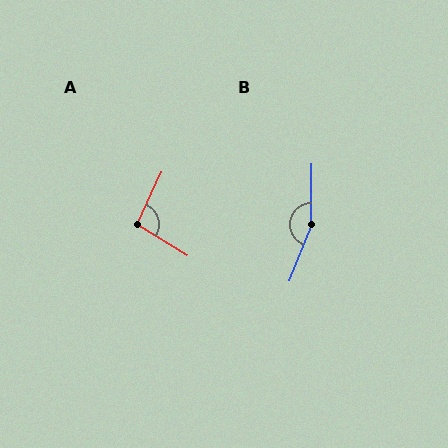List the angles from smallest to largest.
A (97°), B (159°).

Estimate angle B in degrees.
Approximately 159 degrees.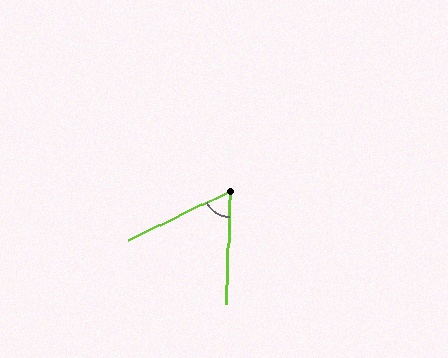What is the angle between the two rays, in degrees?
Approximately 62 degrees.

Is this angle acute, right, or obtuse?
It is acute.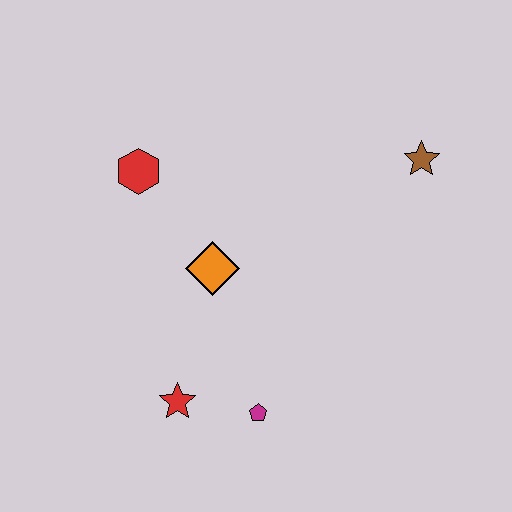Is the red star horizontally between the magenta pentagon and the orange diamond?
No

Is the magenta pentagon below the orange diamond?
Yes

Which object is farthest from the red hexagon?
The brown star is farthest from the red hexagon.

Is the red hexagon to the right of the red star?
No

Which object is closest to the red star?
The magenta pentagon is closest to the red star.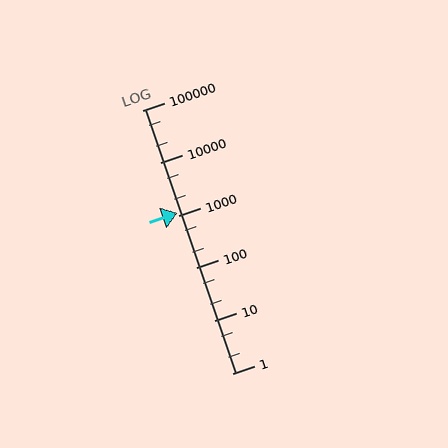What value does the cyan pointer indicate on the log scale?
The pointer indicates approximately 1100.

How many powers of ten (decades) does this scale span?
The scale spans 5 decades, from 1 to 100000.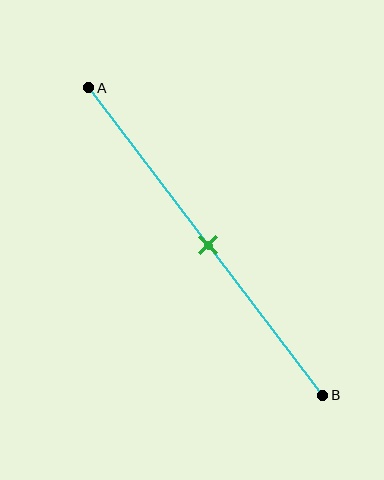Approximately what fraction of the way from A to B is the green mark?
The green mark is approximately 50% of the way from A to B.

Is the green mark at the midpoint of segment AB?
Yes, the mark is approximately at the midpoint.